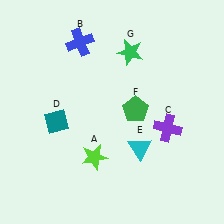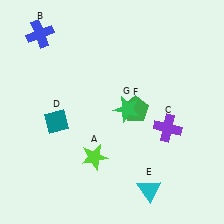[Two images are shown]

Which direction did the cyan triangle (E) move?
The cyan triangle (E) moved down.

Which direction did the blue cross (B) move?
The blue cross (B) moved left.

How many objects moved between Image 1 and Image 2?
3 objects moved between the two images.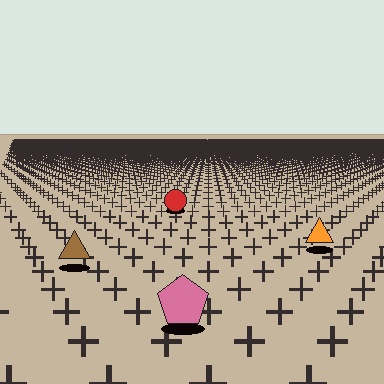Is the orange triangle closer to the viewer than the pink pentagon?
No. The pink pentagon is closer — you can tell from the texture gradient: the ground texture is coarser near it.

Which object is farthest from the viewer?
The red circle is farthest from the viewer. It appears smaller and the ground texture around it is denser.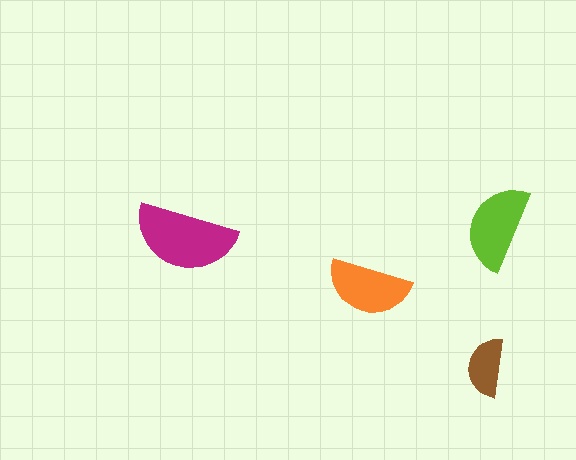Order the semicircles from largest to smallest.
the magenta one, the lime one, the orange one, the brown one.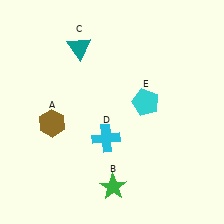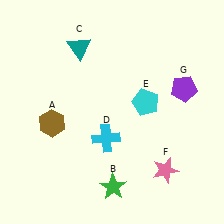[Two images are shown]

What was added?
A pink star (F), a purple pentagon (G) were added in Image 2.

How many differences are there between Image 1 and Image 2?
There are 2 differences between the two images.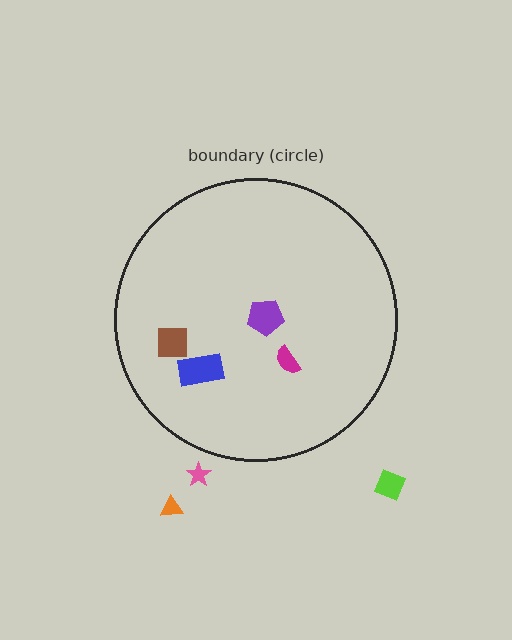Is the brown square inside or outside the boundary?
Inside.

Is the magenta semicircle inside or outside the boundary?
Inside.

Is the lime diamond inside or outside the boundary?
Outside.